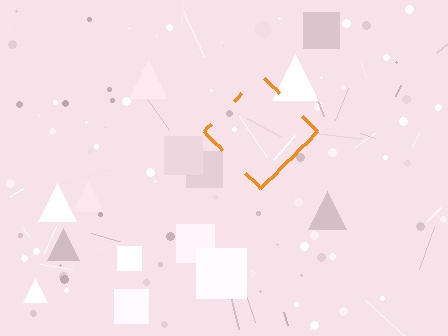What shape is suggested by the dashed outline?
The dashed outline suggests a diamond.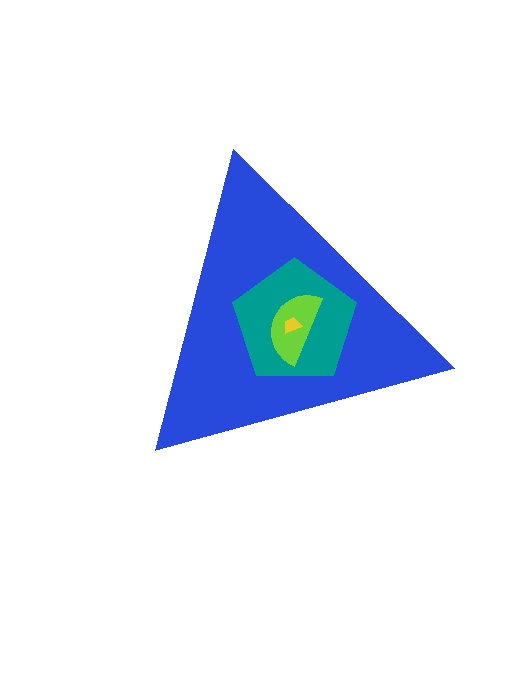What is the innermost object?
The yellow trapezoid.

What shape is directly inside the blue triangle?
The teal pentagon.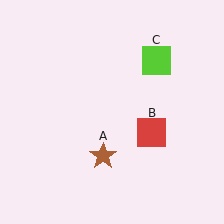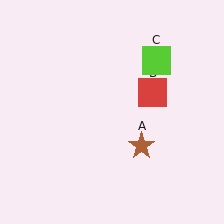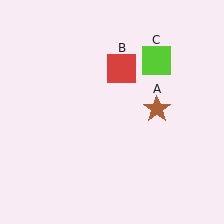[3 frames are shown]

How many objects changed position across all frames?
2 objects changed position: brown star (object A), red square (object B).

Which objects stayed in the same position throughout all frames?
Lime square (object C) remained stationary.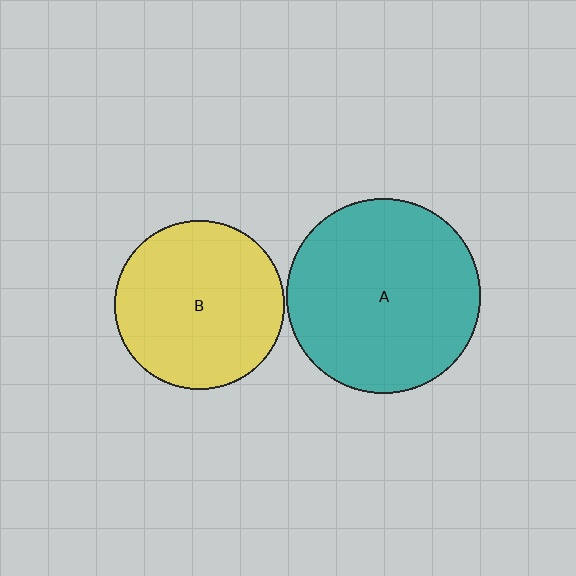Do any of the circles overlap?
No, none of the circles overlap.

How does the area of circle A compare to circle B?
Approximately 1.3 times.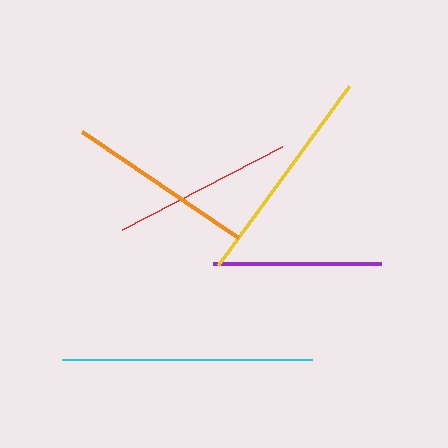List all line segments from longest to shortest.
From longest to shortest: cyan, yellow, orange, red, purple.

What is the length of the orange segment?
The orange segment is approximately 188 pixels long.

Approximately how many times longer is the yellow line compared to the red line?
The yellow line is approximately 1.2 times the length of the red line.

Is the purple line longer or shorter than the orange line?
The orange line is longer than the purple line.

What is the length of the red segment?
The red segment is approximately 180 pixels long.